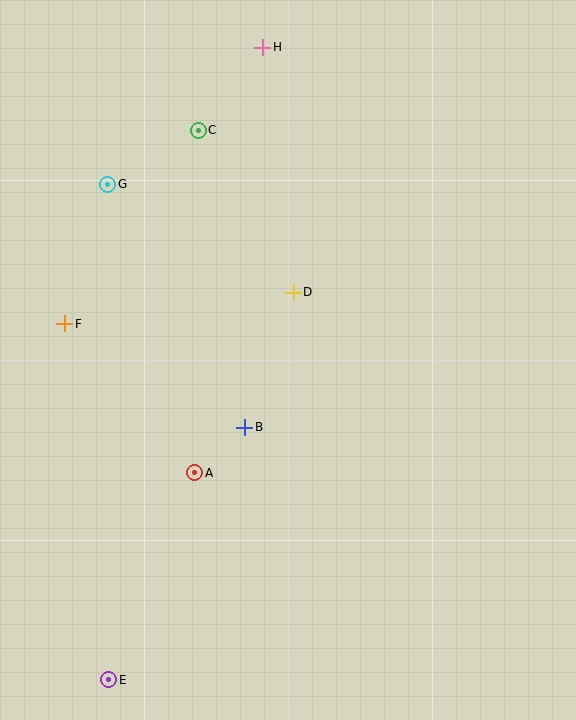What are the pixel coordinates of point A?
Point A is at (195, 473).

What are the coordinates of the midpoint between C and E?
The midpoint between C and E is at (153, 405).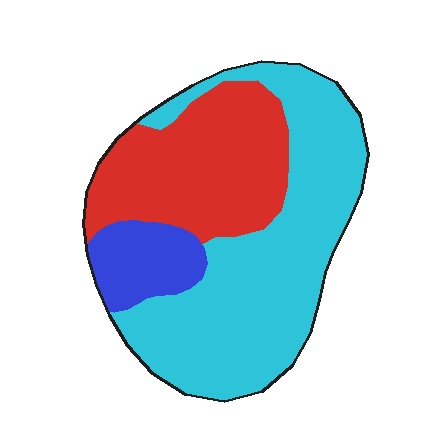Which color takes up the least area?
Blue, at roughly 10%.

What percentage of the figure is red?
Red takes up between a sixth and a third of the figure.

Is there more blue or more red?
Red.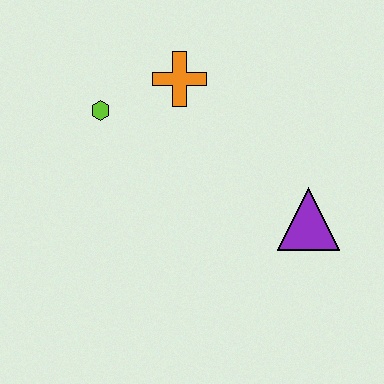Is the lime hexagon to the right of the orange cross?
No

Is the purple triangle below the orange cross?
Yes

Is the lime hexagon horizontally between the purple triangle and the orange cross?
No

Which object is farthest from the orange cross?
The purple triangle is farthest from the orange cross.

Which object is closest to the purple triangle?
The orange cross is closest to the purple triangle.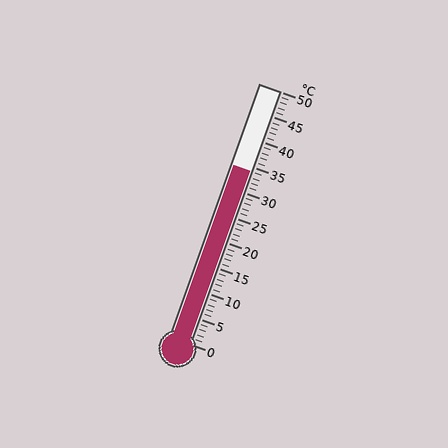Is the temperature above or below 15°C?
The temperature is above 15°C.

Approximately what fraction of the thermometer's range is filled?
The thermometer is filled to approximately 70% of its range.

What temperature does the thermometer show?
The thermometer shows approximately 34°C.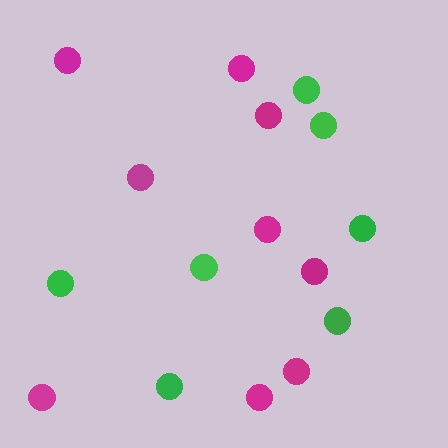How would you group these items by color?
There are 2 groups: one group of green circles (7) and one group of magenta circles (9).